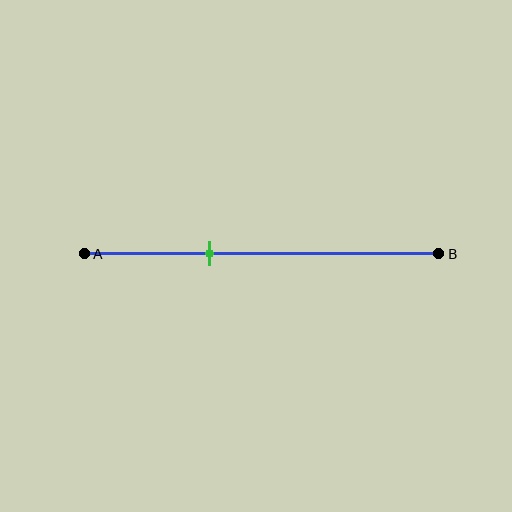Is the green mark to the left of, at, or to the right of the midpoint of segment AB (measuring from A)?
The green mark is to the left of the midpoint of segment AB.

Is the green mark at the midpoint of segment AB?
No, the mark is at about 35% from A, not at the 50% midpoint.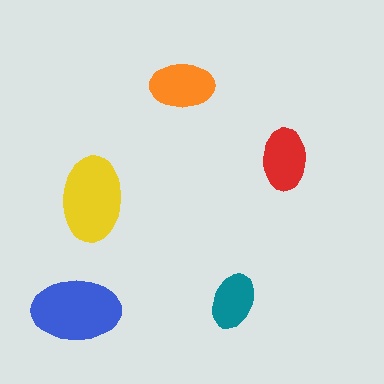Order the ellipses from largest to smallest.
the blue one, the yellow one, the orange one, the red one, the teal one.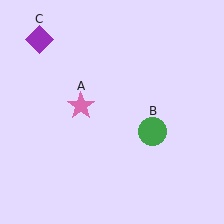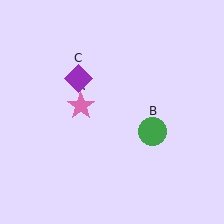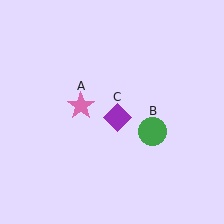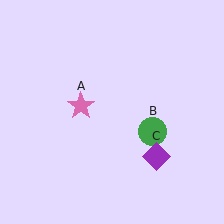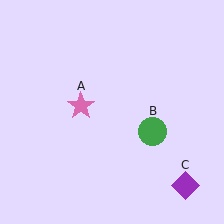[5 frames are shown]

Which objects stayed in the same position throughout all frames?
Pink star (object A) and green circle (object B) remained stationary.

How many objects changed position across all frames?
1 object changed position: purple diamond (object C).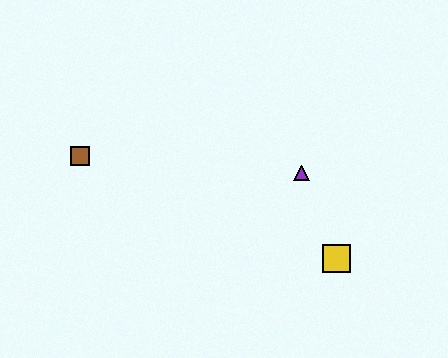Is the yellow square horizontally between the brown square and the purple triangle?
No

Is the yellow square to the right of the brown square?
Yes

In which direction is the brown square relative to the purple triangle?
The brown square is to the left of the purple triangle.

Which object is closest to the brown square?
The purple triangle is closest to the brown square.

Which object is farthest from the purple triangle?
The brown square is farthest from the purple triangle.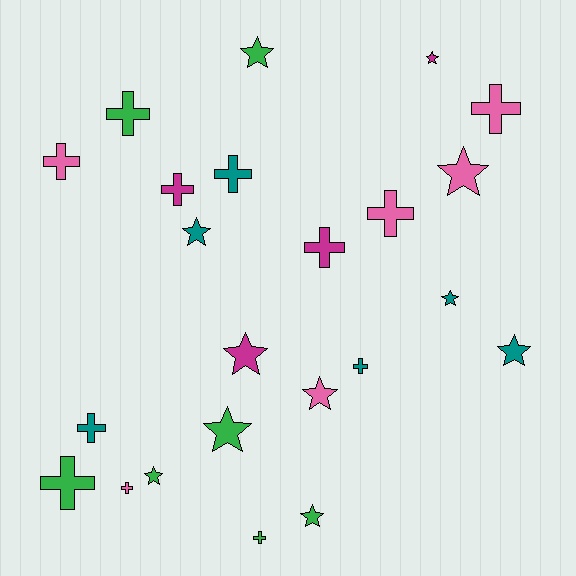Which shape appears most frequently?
Cross, with 12 objects.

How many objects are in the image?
There are 23 objects.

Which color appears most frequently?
Green, with 7 objects.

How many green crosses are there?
There are 3 green crosses.